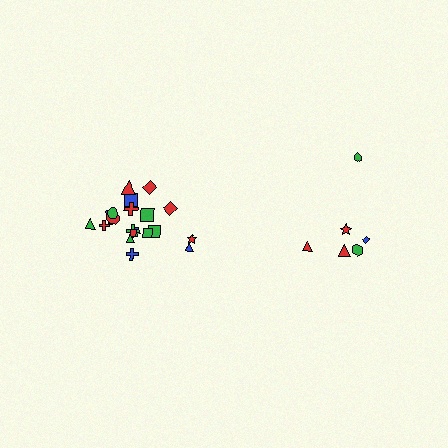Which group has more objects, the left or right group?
The left group.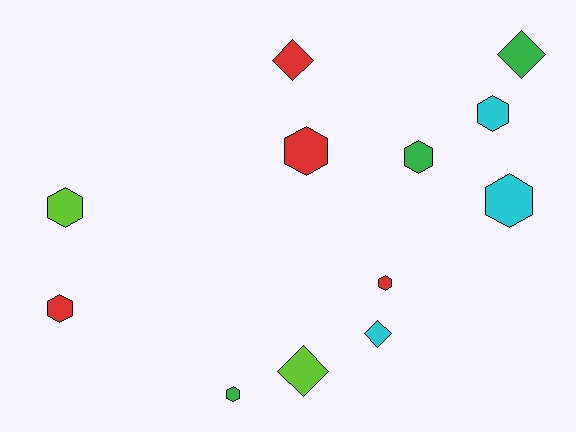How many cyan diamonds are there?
There is 1 cyan diamond.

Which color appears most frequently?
Red, with 4 objects.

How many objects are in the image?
There are 12 objects.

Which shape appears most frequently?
Hexagon, with 8 objects.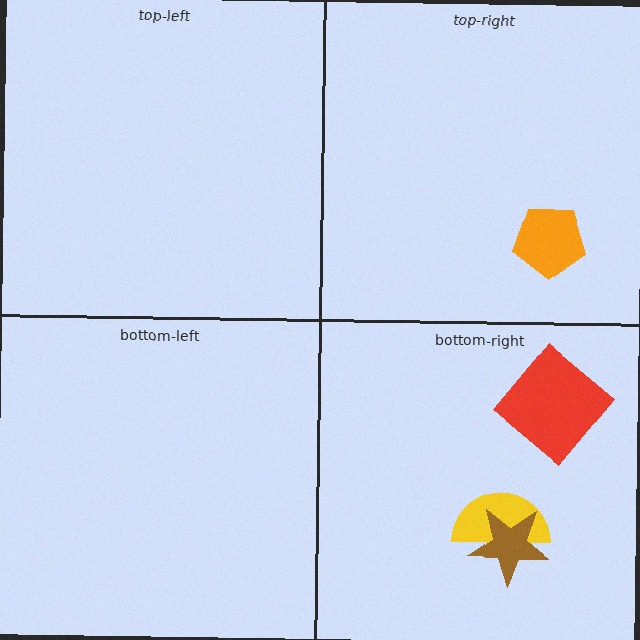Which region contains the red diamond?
The bottom-right region.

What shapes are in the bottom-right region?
The red diamond, the yellow semicircle, the brown star.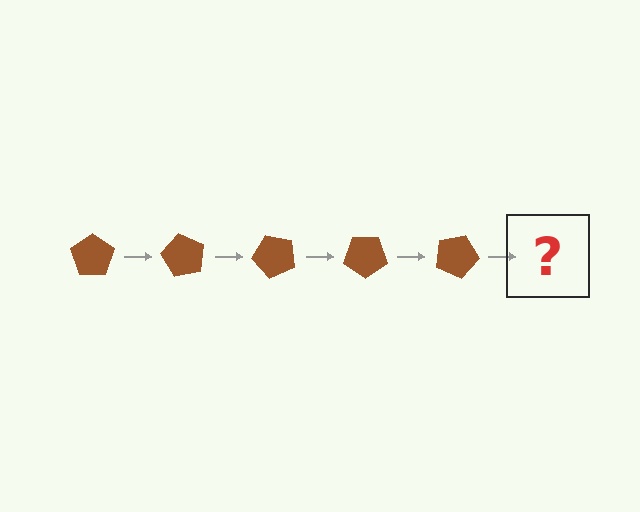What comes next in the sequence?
The next element should be a brown pentagon rotated 300 degrees.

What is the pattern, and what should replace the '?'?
The pattern is that the pentagon rotates 60 degrees each step. The '?' should be a brown pentagon rotated 300 degrees.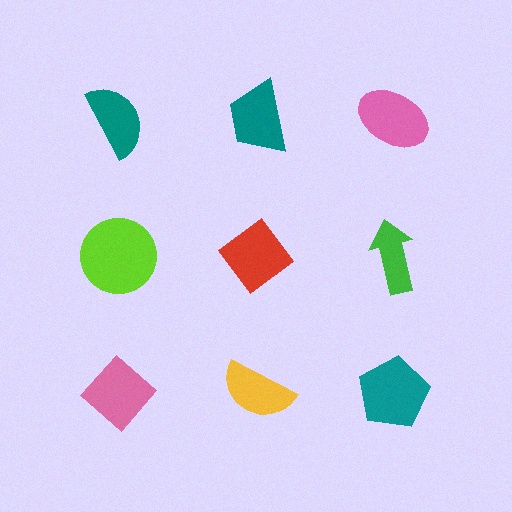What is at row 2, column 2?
A red diamond.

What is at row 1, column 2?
A teal trapezoid.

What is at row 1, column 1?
A teal semicircle.